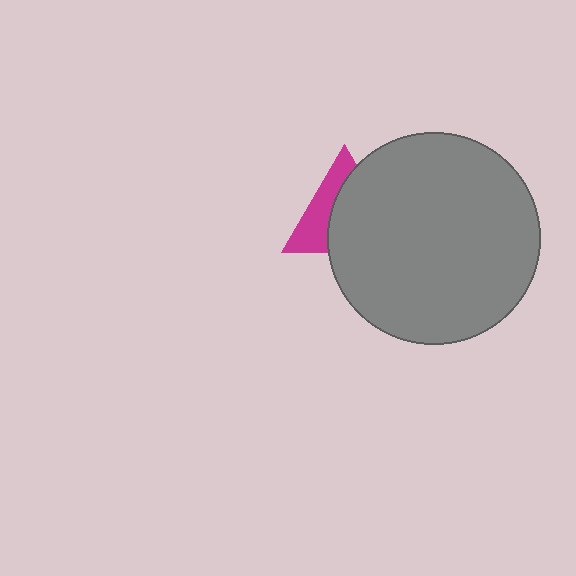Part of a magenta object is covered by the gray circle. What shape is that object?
It is a triangle.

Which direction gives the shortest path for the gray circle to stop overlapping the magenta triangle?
Moving right gives the shortest separation.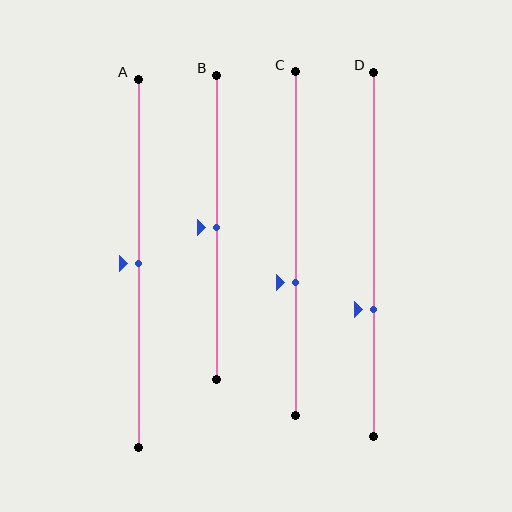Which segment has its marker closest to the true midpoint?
Segment A has its marker closest to the true midpoint.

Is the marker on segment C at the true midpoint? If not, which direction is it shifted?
No, the marker on segment C is shifted downward by about 11% of the segment length.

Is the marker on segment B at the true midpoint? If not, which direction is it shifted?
Yes, the marker on segment B is at the true midpoint.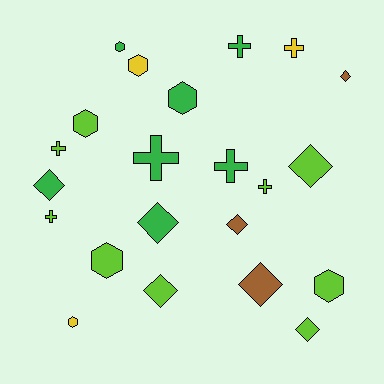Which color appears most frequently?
Lime, with 9 objects.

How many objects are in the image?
There are 22 objects.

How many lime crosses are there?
There are 3 lime crosses.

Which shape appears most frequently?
Diamond, with 8 objects.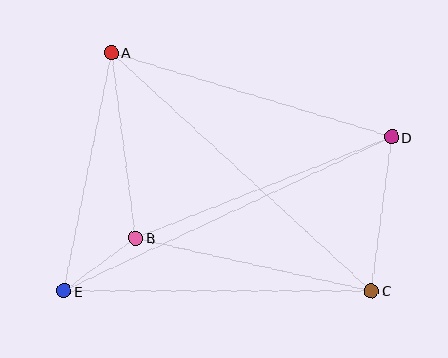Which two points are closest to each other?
Points B and E are closest to each other.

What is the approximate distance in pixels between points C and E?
The distance between C and E is approximately 307 pixels.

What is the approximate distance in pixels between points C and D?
The distance between C and D is approximately 155 pixels.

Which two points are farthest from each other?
Points D and E are farthest from each other.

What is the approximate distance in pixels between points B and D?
The distance between B and D is approximately 275 pixels.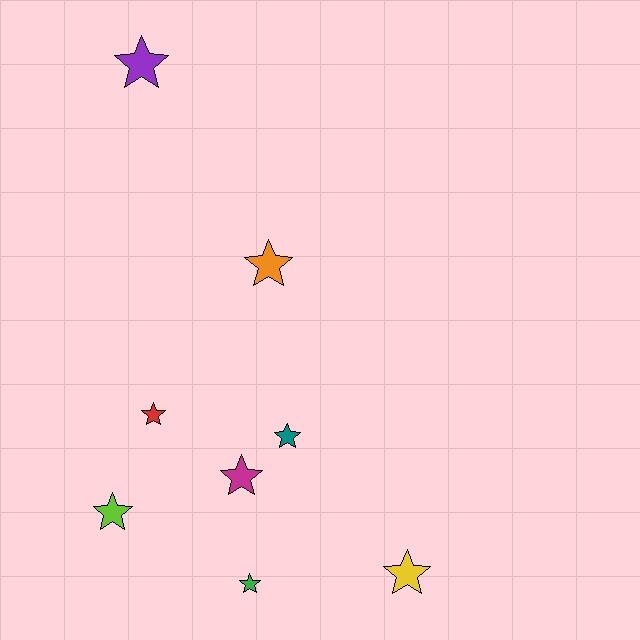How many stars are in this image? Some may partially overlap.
There are 8 stars.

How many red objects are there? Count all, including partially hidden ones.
There is 1 red object.